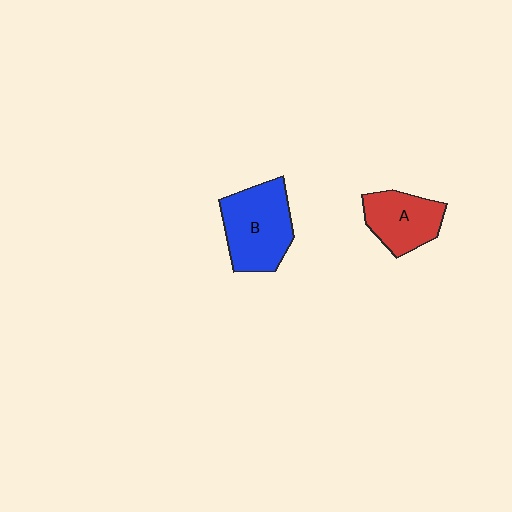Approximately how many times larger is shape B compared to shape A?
Approximately 1.4 times.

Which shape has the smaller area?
Shape A (red).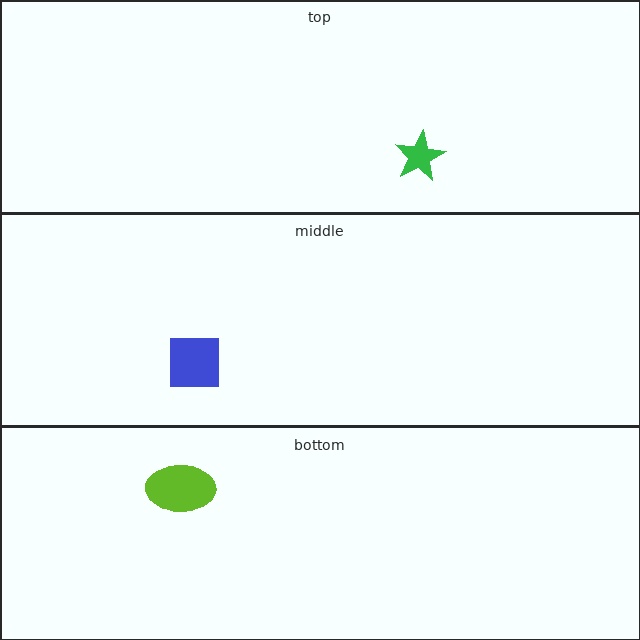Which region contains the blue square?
The middle region.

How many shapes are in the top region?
1.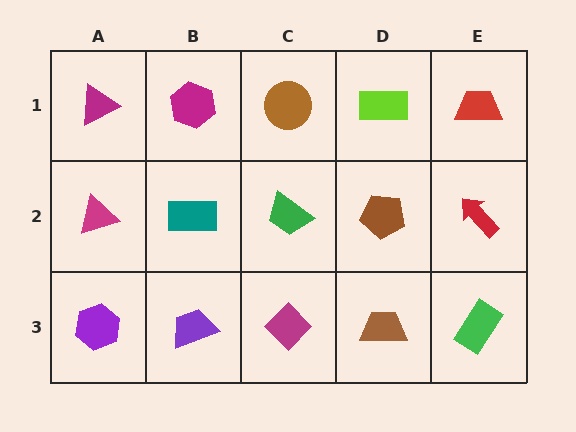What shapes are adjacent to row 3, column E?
A red arrow (row 2, column E), a brown trapezoid (row 3, column D).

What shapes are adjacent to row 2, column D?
A lime rectangle (row 1, column D), a brown trapezoid (row 3, column D), a green trapezoid (row 2, column C), a red arrow (row 2, column E).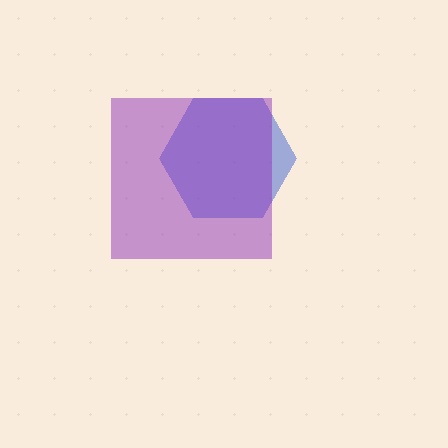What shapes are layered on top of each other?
The layered shapes are: a blue hexagon, a purple square.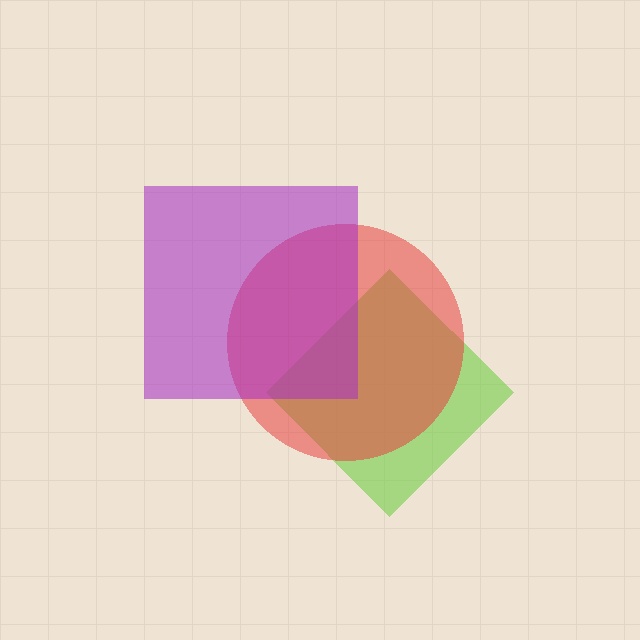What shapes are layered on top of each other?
The layered shapes are: a lime diamond, a red circle, a purple square.